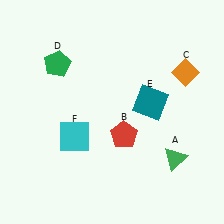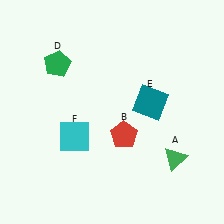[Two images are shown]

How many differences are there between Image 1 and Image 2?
There is 1 difference between the two images.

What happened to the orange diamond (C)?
The orange diamond (C) was removed in Image 2. It was in the top-right area of Image 1.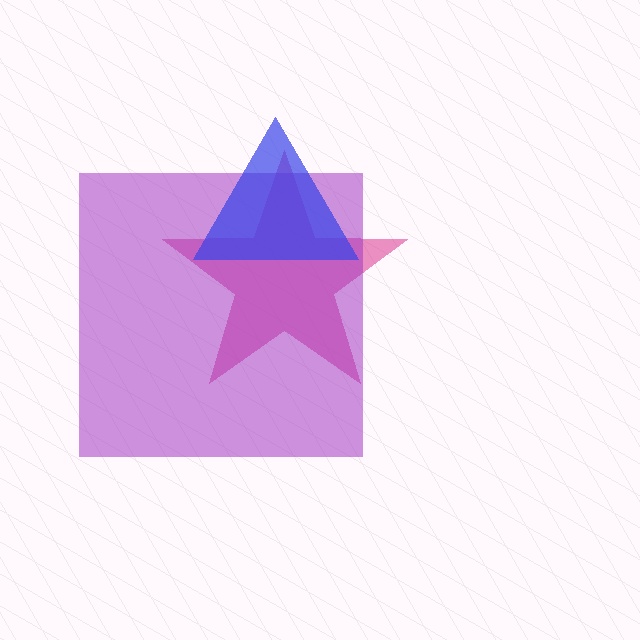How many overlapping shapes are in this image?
There are 3 overlapping shapes in the image.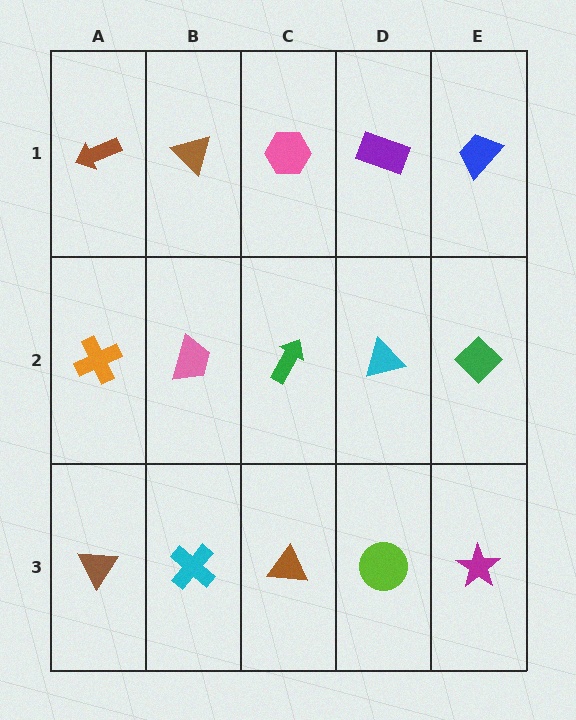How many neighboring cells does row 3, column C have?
3.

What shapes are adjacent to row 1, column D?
A cyan triangle (row 2, column D), a pink hexagon (row 1, column C), a blue trapezoid (row 1, column E).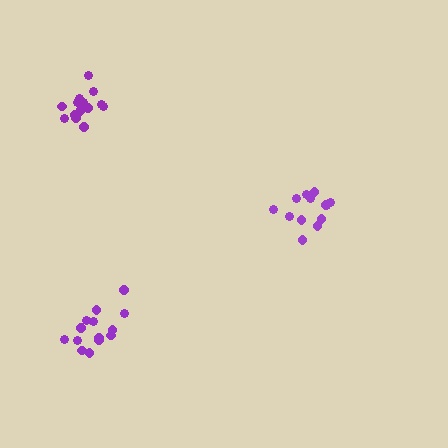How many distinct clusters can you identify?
There are 3 distinct clusters.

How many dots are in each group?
Group 1: 15 dots, Group 2: 14 dots, Group 3: 13 dots (42 total).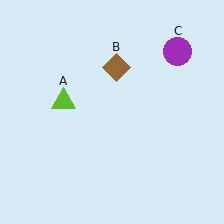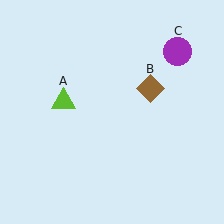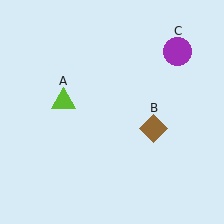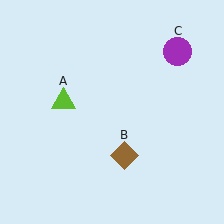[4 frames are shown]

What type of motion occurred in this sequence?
The brown diamond (object B) rotated clockwise around the center of the scene.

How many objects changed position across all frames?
1 object changed position: brown diamond (object B).